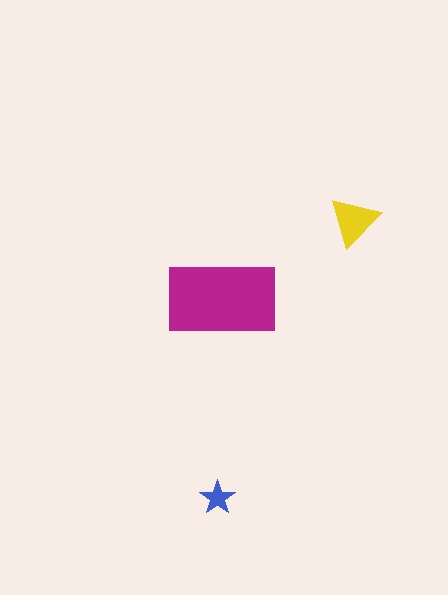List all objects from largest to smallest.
The magenta rectangle, the yellow triangle, the blue star.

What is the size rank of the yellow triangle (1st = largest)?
2nd.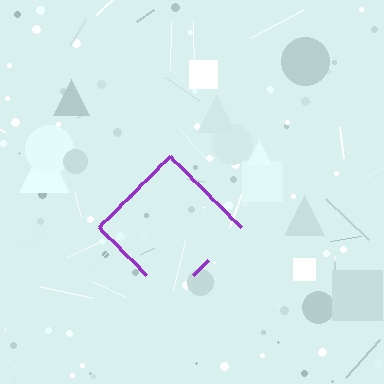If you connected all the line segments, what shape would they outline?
They would outline a diamond.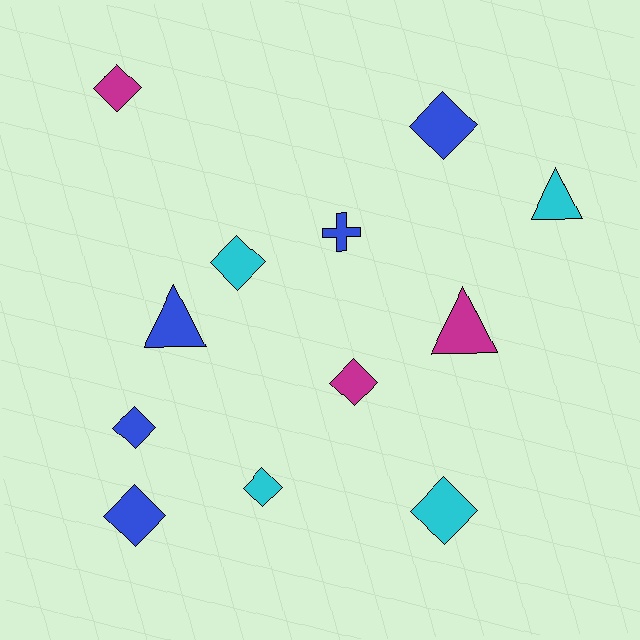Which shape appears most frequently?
Diamond, with 8 objects.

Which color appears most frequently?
Blue, with 5 objects.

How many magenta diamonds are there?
There are 2 magenta diamonds.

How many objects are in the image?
There are 12 objects.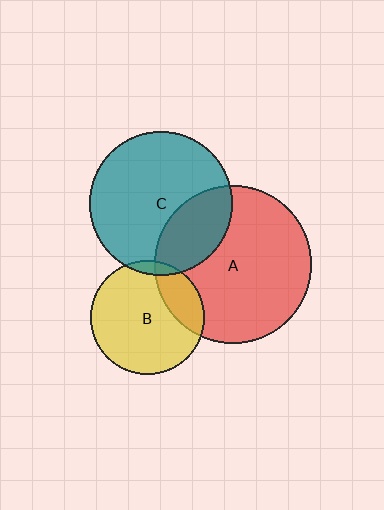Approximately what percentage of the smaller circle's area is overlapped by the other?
Approximately 5%.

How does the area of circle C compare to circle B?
Approximately 1.6 times.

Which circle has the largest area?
Circle A (red).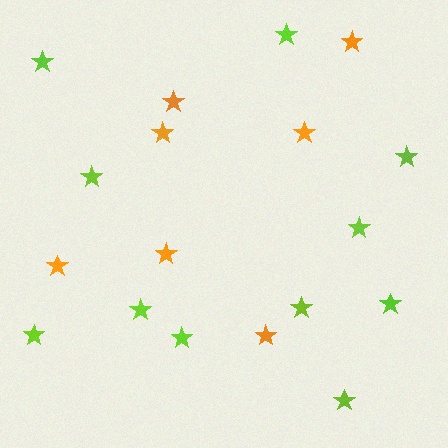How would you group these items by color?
There are 2 groups: one group of orange stars (7) and one group of lime stars (11).